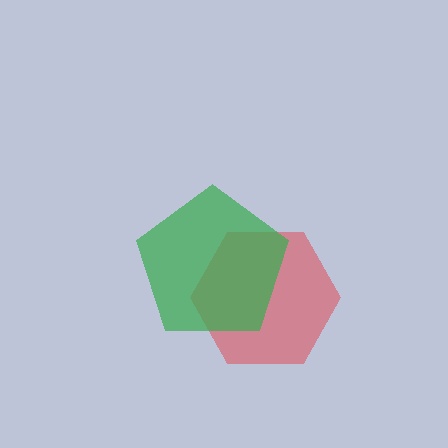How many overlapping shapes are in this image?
There are 2 overlapping shapes in the image.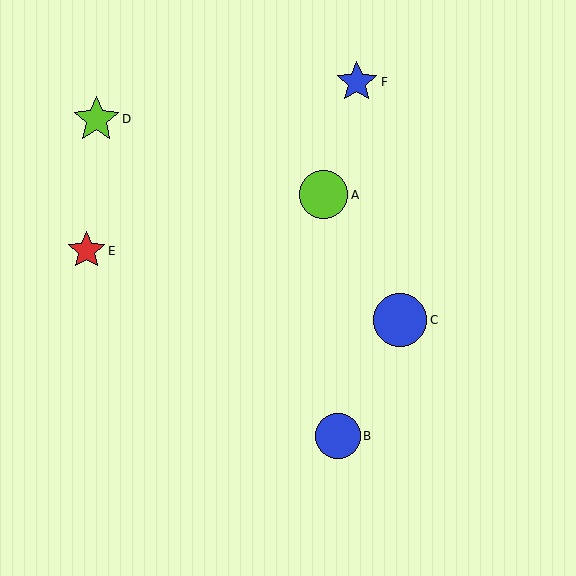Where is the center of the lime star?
The center of the lime star is at (96, 119).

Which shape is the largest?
The blue circle (labeled C) is the largest.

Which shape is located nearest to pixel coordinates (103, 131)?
The lime star (labeled D) at (96, 119) is nearest to that location.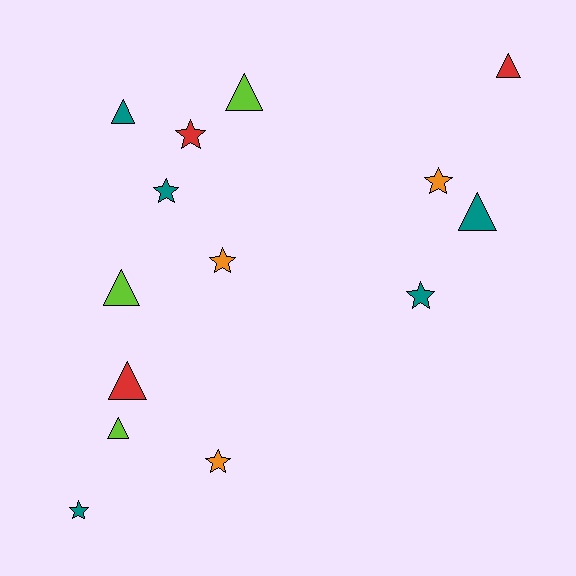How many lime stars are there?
There are no lime stars.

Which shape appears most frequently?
Triangle, with 7 objects.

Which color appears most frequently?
Teal, with 5 objects.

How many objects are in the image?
There are 14 objects.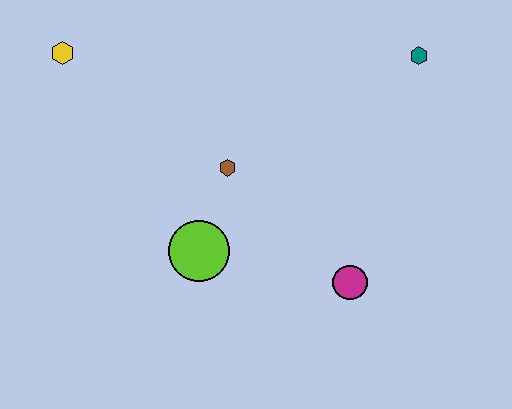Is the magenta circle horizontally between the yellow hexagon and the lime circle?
No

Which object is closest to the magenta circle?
The lime circle is closest to the magenta circle.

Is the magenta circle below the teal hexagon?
Yes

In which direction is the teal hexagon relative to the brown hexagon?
The teal hexagon is to the right of the brown hexagon.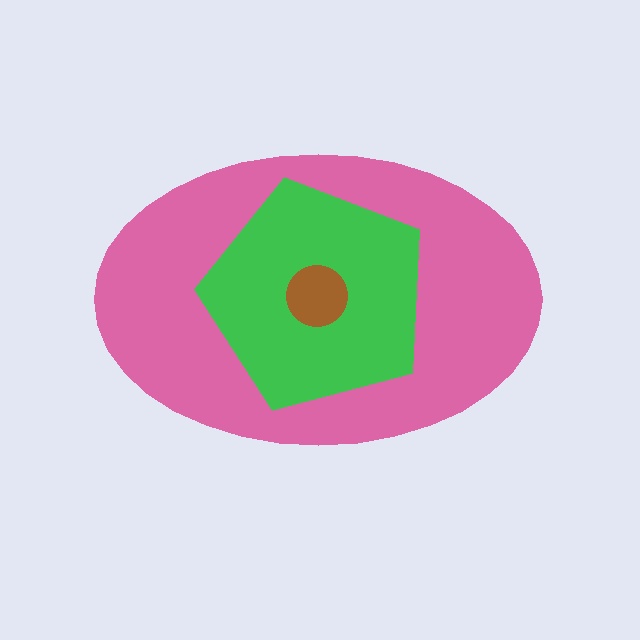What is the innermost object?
The brown circle.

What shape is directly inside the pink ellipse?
The green pentagon.